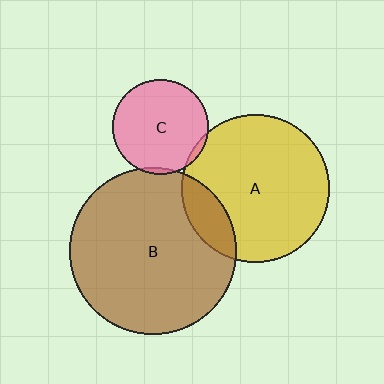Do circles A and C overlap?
Yes.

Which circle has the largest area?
Circle B (brown).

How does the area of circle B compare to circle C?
Approximately 3.1 times.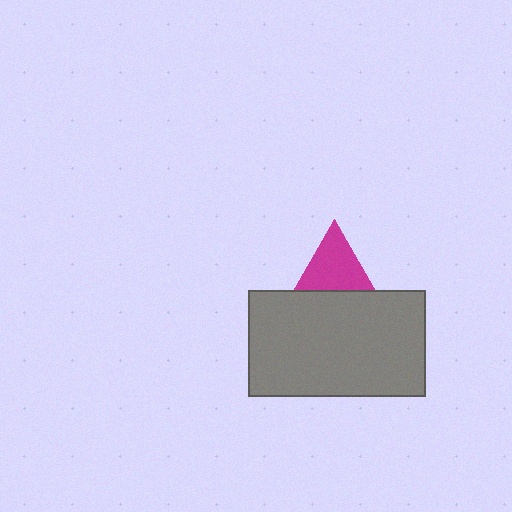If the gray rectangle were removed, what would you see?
You would see the complete magenta triangle.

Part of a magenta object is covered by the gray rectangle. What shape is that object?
It is a triangle.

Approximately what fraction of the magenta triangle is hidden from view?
Roughly 39% of the magenta triangle is hidden behind the gray rectangle.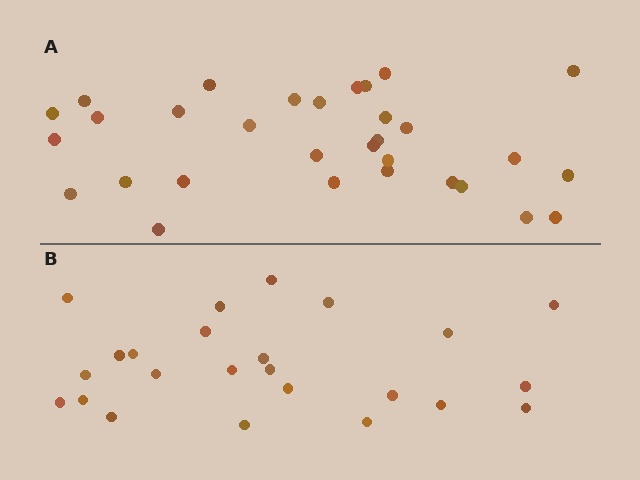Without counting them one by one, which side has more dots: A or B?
Region A (the top region) has more dots.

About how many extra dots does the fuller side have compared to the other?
Region A has roughly 8 or so more dots than region B.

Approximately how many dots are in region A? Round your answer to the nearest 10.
About 30 dots. (The exact count is 31, which rounds to 30.)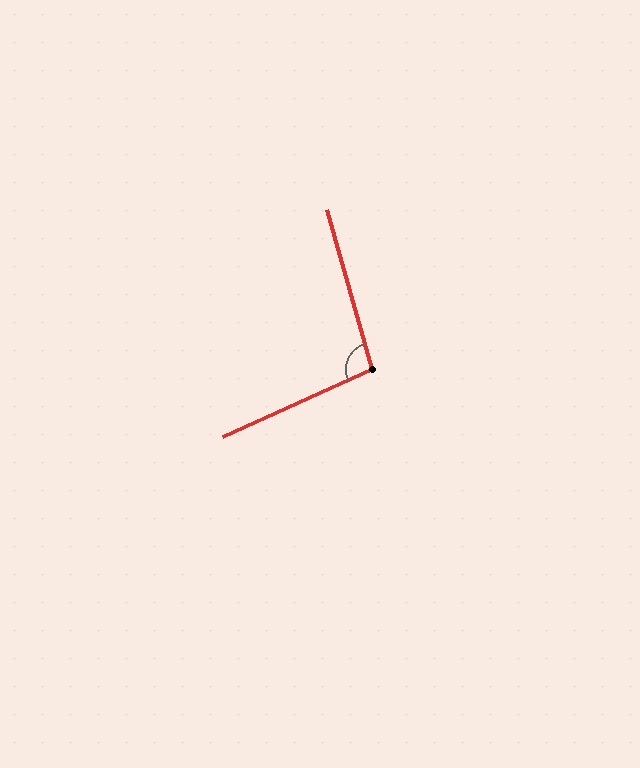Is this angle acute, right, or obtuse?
It is obtuse.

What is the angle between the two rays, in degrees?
Approximately 99 degrees.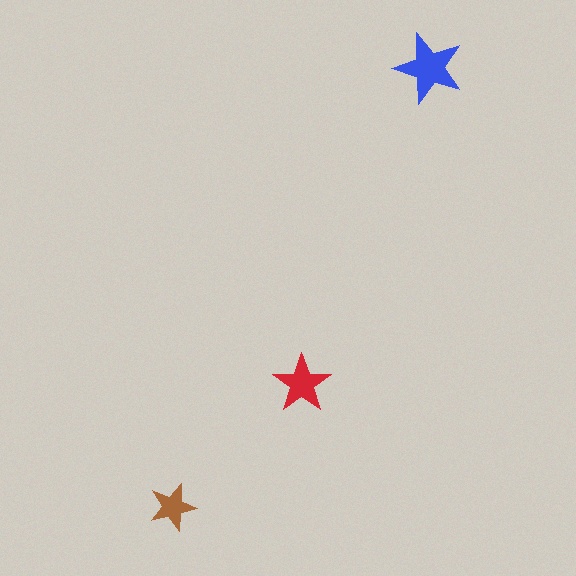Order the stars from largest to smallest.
the blue one, the red one, the brown one.